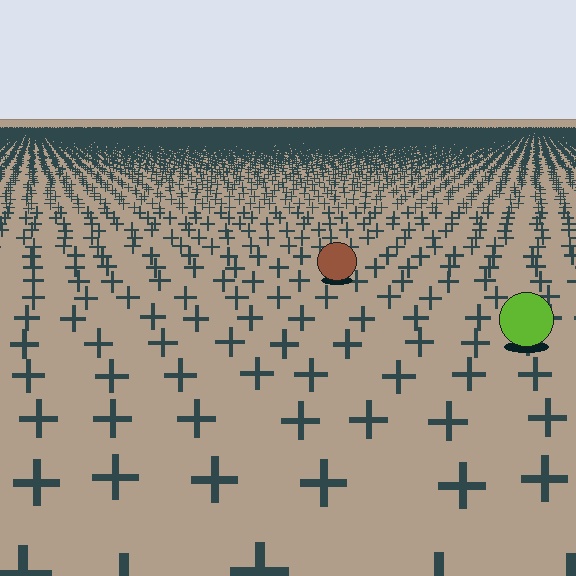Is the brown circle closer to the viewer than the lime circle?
No. The lime circle is closer — you can tell from the texture gradient: the ground texture is coarser near it.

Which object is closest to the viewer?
The lime circle is closest. The texture marks near it are larger and more spread out.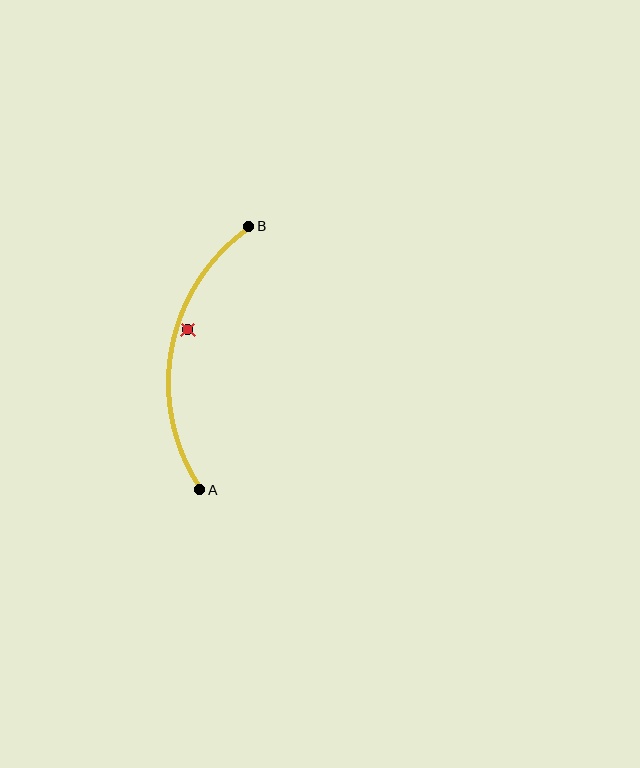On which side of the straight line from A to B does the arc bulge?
The arc bulges to the left of the straight line connecting A and B.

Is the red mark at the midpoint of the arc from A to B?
No — the red mark does not lie on the arc at all. It sits slightly inside the curve.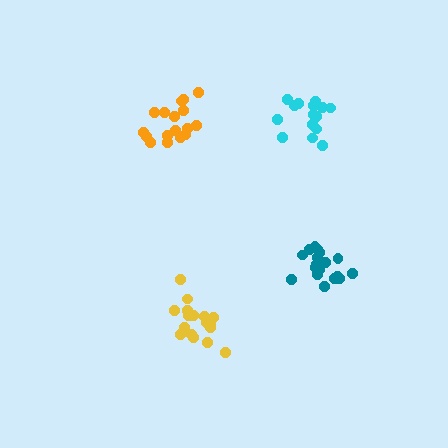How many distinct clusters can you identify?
There are 4 distinct clusters.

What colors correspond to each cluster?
The clusters are colored: teal, yellow, cyan, orange.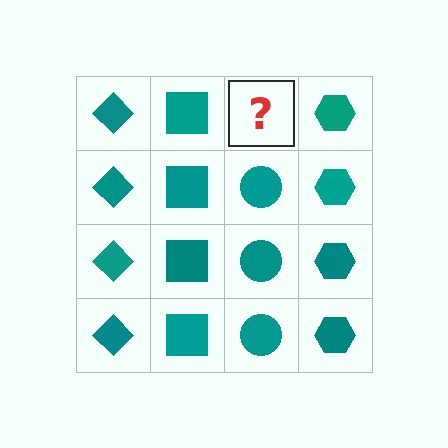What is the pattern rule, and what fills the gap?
The rule is that each column has a consistent shape. The gap should be filled with a teal circle.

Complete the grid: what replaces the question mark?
The question mark should be replaced with a teal circle.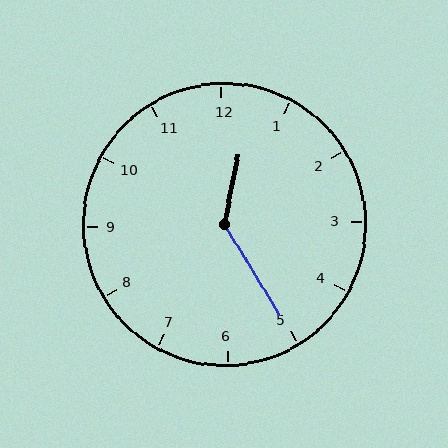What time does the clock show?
12:25.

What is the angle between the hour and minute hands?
Approximately 138 degrees.